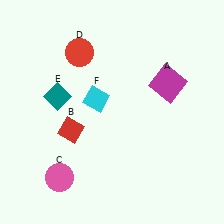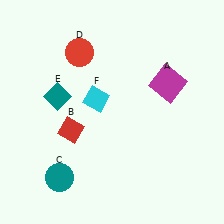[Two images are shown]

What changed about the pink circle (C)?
In Image 1, C is pink. In Image 2, it changed to teal.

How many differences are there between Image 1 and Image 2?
There is 1 difference between the two images.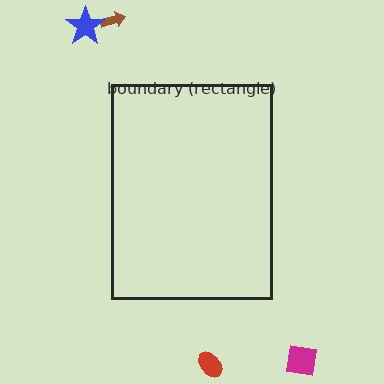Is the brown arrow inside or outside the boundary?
Outside.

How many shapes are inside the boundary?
0 inside, 4 outside.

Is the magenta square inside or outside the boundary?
Outside.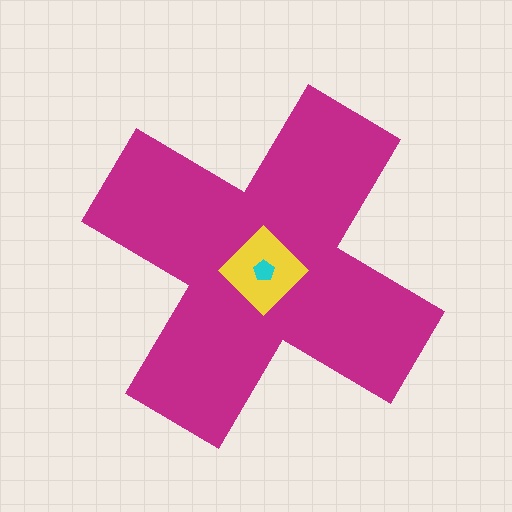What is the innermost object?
The cyan pentagon.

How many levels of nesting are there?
3.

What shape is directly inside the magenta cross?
The yellow diamond.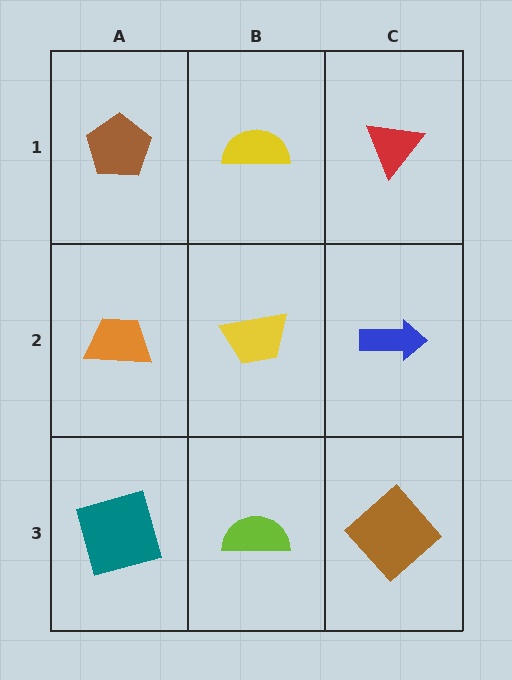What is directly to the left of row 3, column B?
A teal square.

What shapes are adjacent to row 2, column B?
A yellow semicircle (row 1, column B), a lime semicircle (row 3, column B), an orange trapezoid (row 2, column A), a blue arrow (row 2, column C).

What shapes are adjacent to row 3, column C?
A blue arrow (row 2, column C), a lime semicircle (row 3, column B).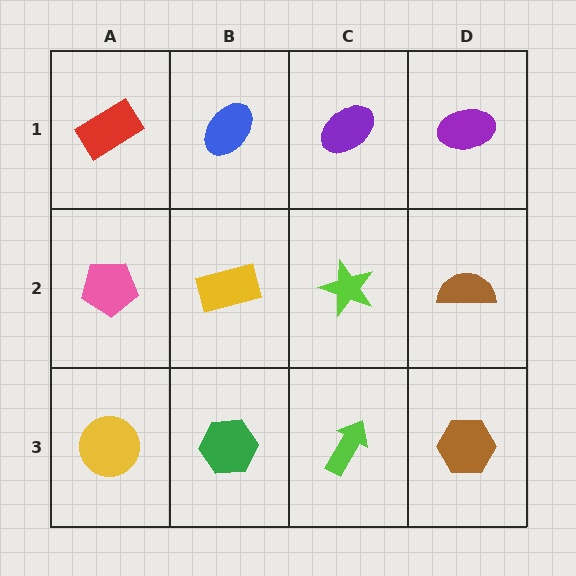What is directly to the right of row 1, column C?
A purple ellipse.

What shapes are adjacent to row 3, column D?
A brown semicircle (row 2, column D), a lime arrow (row 3, column C).